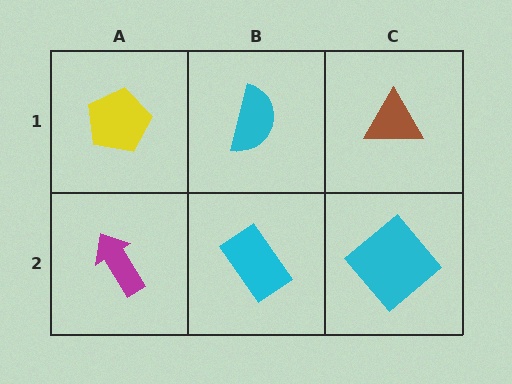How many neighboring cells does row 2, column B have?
3.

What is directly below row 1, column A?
A magenta arrow.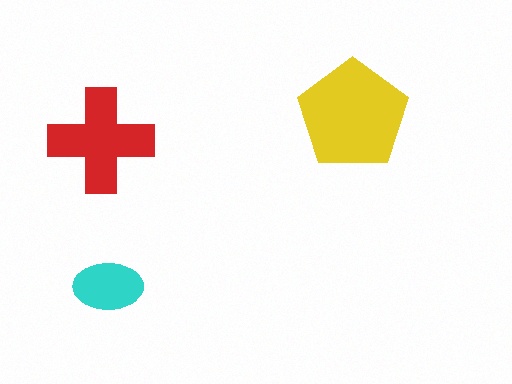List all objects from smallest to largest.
The cyan ellipse, the red cross, the yellow pentagon.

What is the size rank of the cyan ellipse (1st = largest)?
3rd.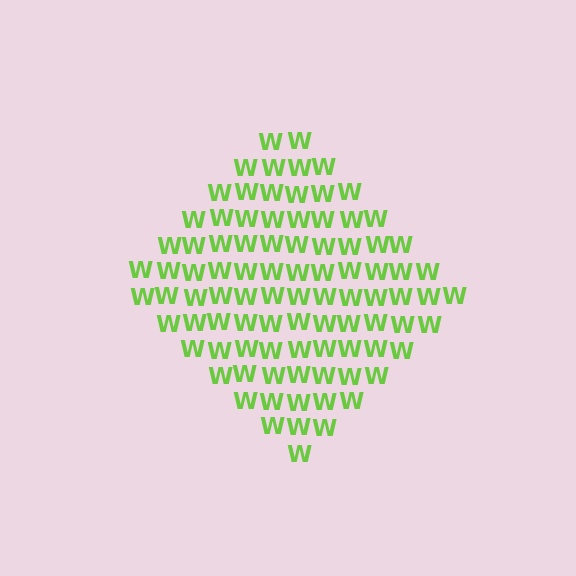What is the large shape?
The large shape is a diamond.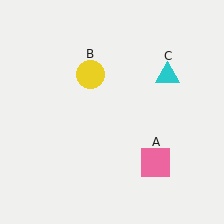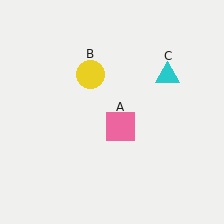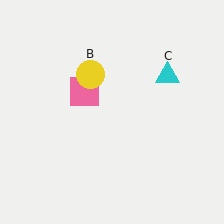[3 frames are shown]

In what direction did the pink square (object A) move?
The pink square (object A) moved up and to the left.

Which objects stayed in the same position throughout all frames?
Yellow circle (object B) and cyan triangle (object C) remained stationary.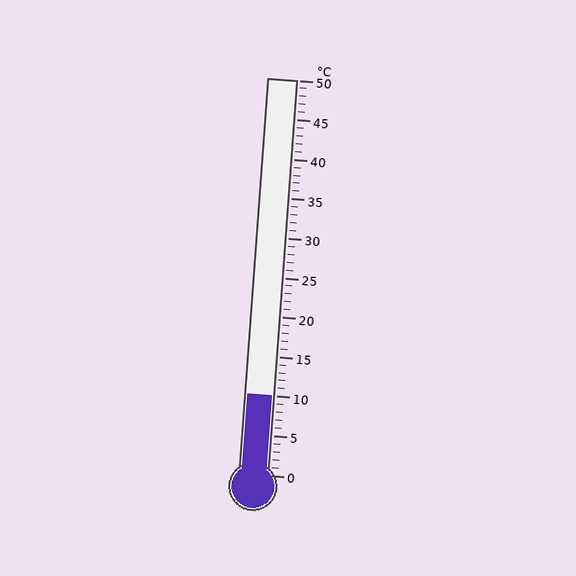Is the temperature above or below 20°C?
The temperature is below 20°C.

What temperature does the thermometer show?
The thermometer shows approximately 10°C.